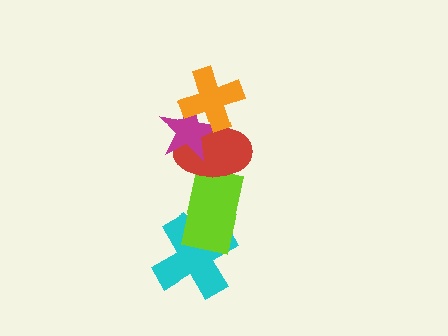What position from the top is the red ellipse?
The red ellipse is 3rd from the top.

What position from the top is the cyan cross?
The cyan cross is 5th from the top.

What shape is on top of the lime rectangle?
The red ellipse is on top of the lime rectangle.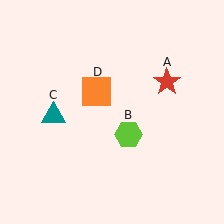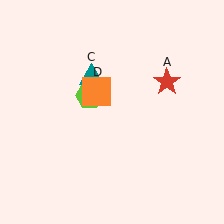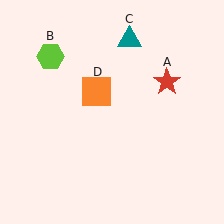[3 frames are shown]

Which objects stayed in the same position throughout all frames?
Red star (object A) and orange square (object D) remained stationary.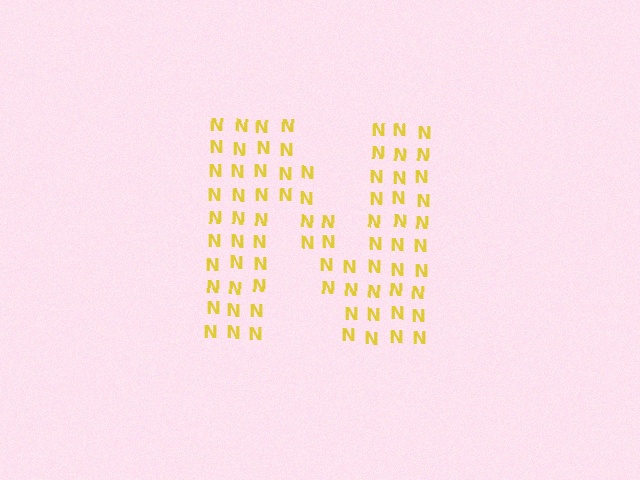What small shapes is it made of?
It is made of small letter N's.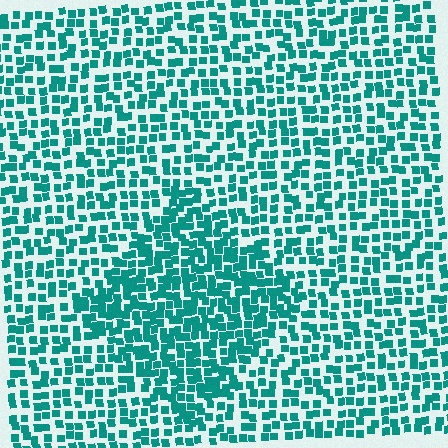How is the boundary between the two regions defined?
The boundary is defined by a change in element density (approximately 1.6x ratio). All elements are the same color, size, and shape.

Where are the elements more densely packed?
The elements are more densely packed inside the diamond boundary.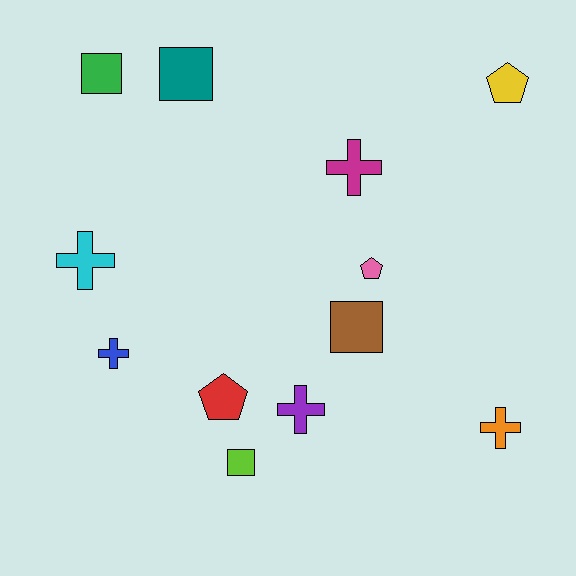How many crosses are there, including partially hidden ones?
There are 5 crosses.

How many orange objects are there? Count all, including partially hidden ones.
There is 1 orange object.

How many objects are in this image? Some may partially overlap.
There are 12 objects.